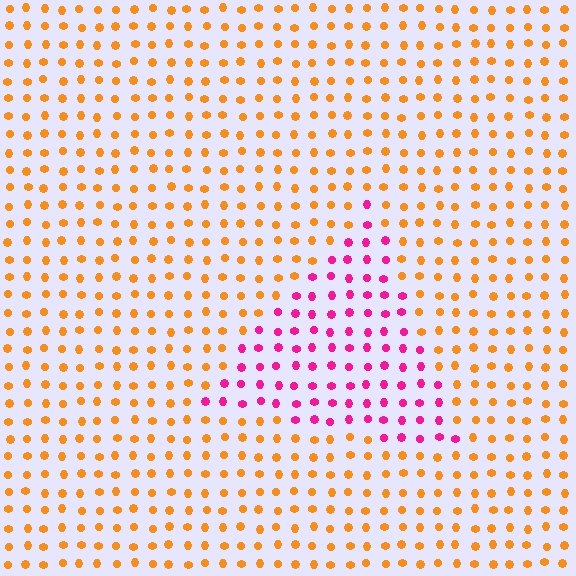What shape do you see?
I see a triangle.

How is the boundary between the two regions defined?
The boundary is defined purely by a slight shift in hue (about 67 degrees). Spacing, size, and orientation are identical on both sides.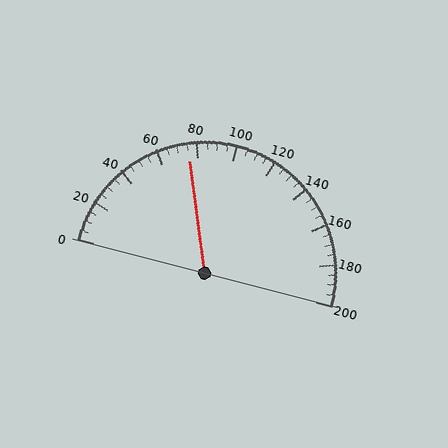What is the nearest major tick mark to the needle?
The nearest major tick mark is 80.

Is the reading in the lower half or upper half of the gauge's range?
The reading is in the lower half of the range (0 to 200).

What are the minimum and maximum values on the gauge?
The gauge ranges from 0 to 200.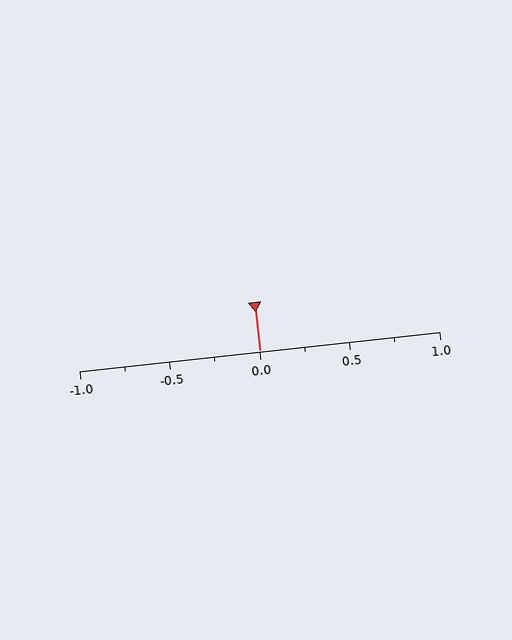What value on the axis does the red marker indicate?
The marker indicates approximately 0.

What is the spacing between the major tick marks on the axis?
The major ticks are spaced 0.5 apart.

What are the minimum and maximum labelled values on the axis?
The axis runs from -1.0 to 1.0.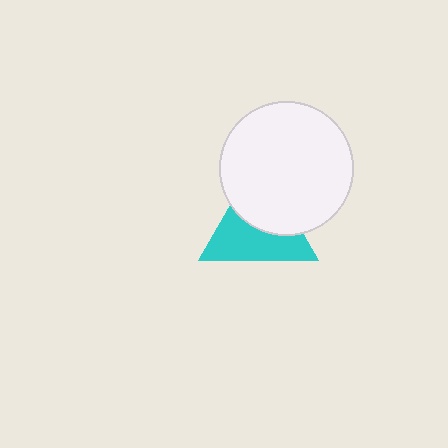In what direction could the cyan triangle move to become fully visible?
The cyan triangle could move down. That would shift it out from behind the white circle entirely.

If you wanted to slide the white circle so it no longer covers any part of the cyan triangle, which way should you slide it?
Slide it up — that is the most direct way to separate the two shapes.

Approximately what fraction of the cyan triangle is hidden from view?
Roughly 45% of the cyan triangle is hidden behind the white circle.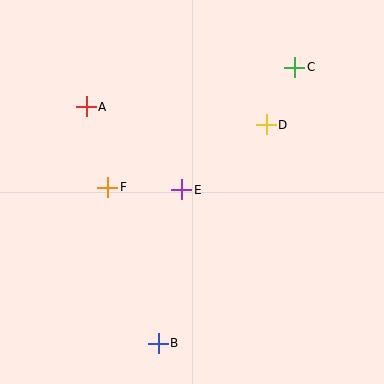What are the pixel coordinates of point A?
Point A is at (86, 107).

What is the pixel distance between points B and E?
The distance between B and E is 155 pixels.